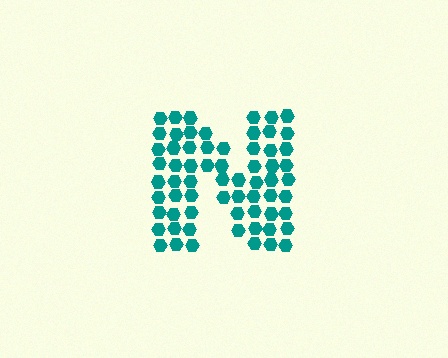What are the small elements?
The small elements are hexagons.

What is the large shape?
The large shape is the letter N.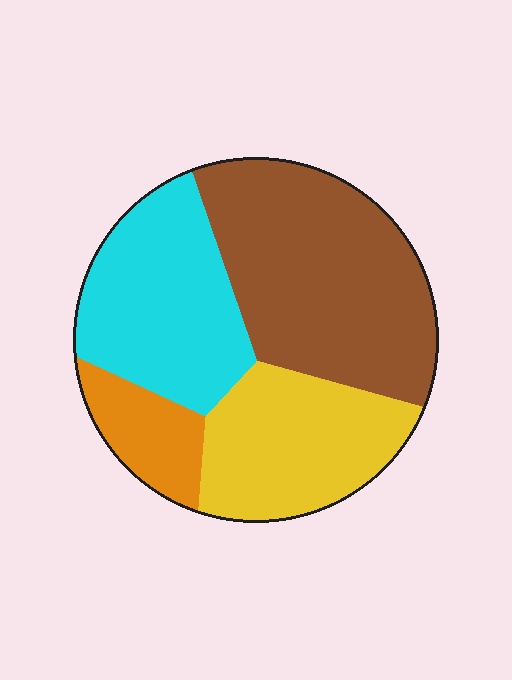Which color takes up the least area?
Orange, at roughly 10%.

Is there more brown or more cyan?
Brown.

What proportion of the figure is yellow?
Yellow covers around 25% of the figure.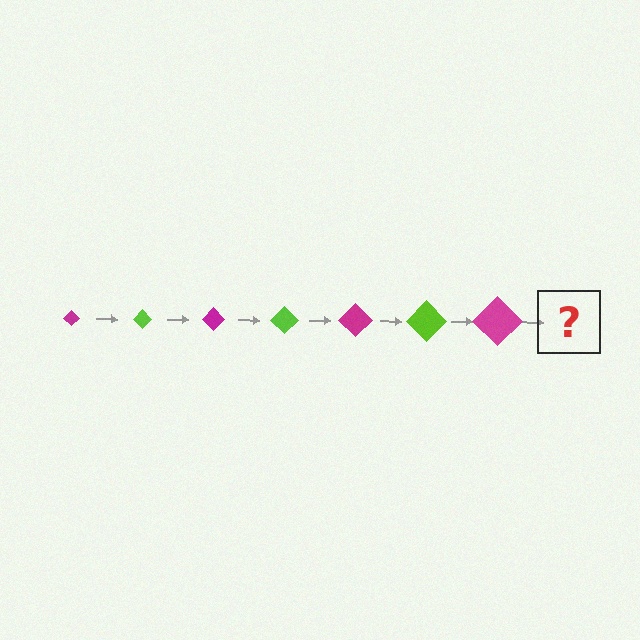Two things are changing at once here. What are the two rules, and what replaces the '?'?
The two rules are that the diamond grows larger each step and the color cycles through magenta and lime. The '?' should be a lime diamond, larger than the previous one.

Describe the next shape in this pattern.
It should be a lime diamond, larger than the previous one.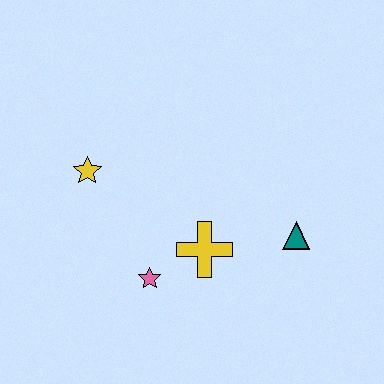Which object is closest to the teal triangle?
The yellow cross is closest to the teal triangle.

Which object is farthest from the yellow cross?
The yellow star is farthest from the yellow cross.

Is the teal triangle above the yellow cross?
Yes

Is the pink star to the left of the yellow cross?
Yes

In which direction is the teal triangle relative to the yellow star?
The teal triangle is to the right of the yellow star.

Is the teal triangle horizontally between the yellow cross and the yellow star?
No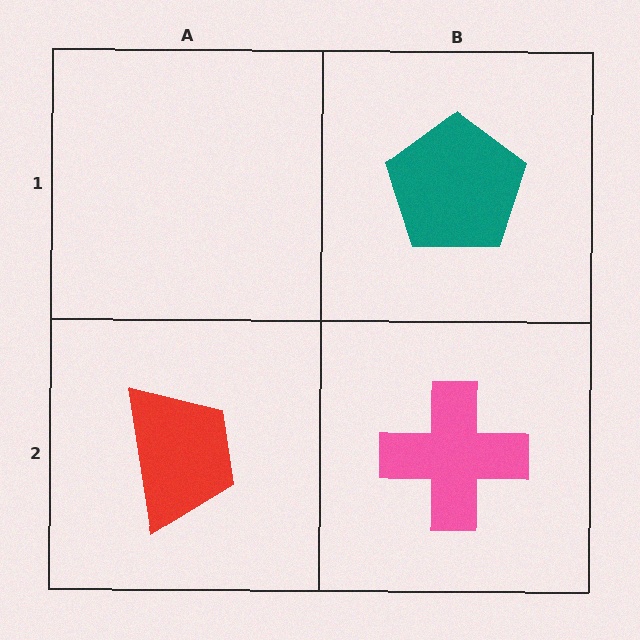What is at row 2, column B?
A pink cross.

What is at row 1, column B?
A teal pentagon.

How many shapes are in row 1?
1 shape.